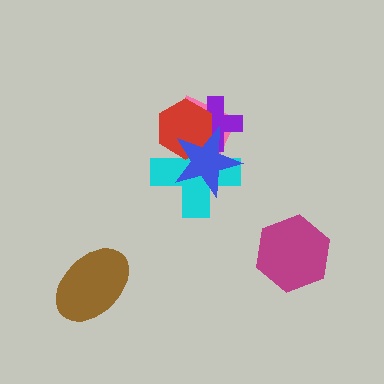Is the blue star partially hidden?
No, no other shape covers it.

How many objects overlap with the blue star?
4 objects overlap with the blue star.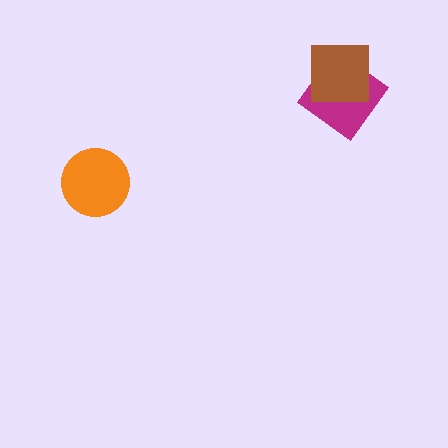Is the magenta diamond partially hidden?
Yes, it is partially covered by another shape.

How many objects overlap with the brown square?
1 object overlaps with the brown square.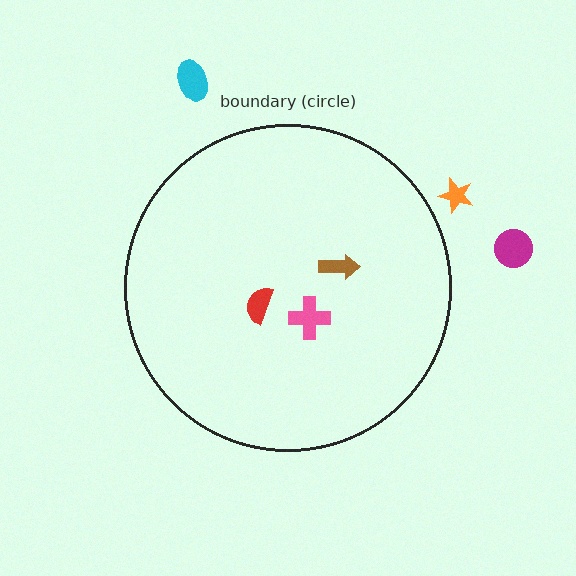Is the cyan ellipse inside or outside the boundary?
Outside.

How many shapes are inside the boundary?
3 inside, 3 outside.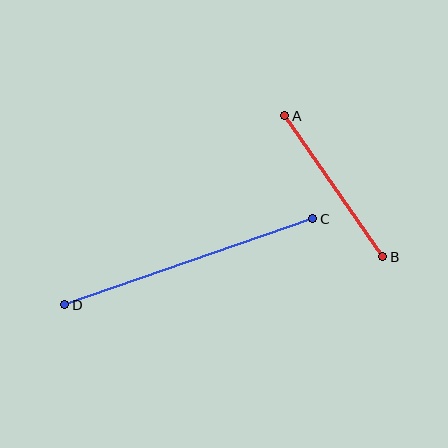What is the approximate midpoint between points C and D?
The midpoint is at approximately (189, 262) pixels.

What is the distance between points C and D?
The distance is approximately 262 pixels.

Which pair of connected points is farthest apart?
Points C and D are farthest apart.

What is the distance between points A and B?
The distance is approximately 171 pixels.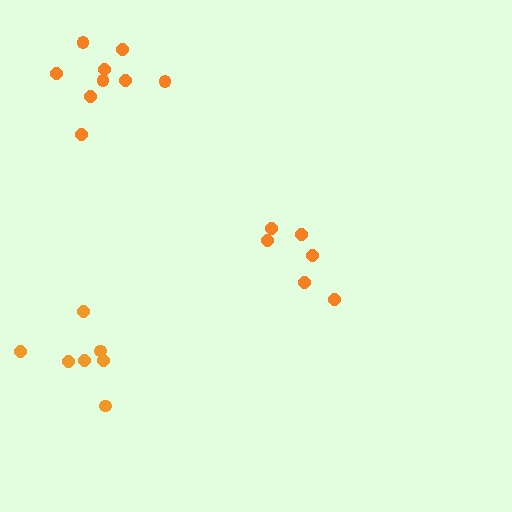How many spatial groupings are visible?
There are 3 spatial groupings.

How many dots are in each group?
Group 1: 6 dots, Group 2: 7 dots, Group 3: 9 dots (22 total).